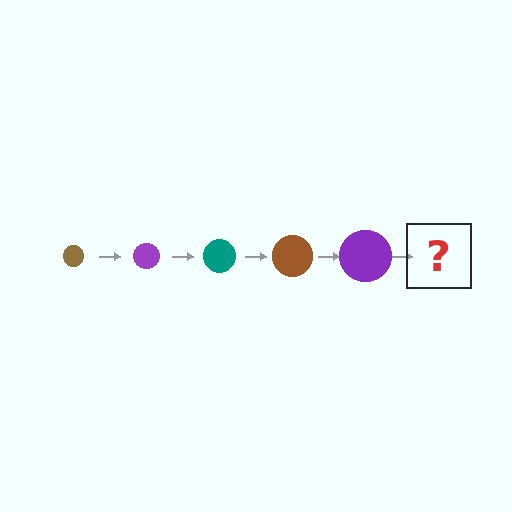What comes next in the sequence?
The next element should be a teal circle, larger than the previous one.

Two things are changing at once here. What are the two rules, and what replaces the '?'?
The two rules are that the circle grows larger each step and the color cycles through brown, purple, and teal. The '?' should be a teal circle, larger than the previous one.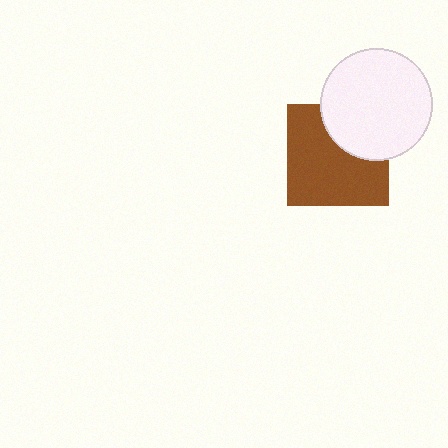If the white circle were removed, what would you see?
You would see the complete brown square.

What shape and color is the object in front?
The object in front is a white circle.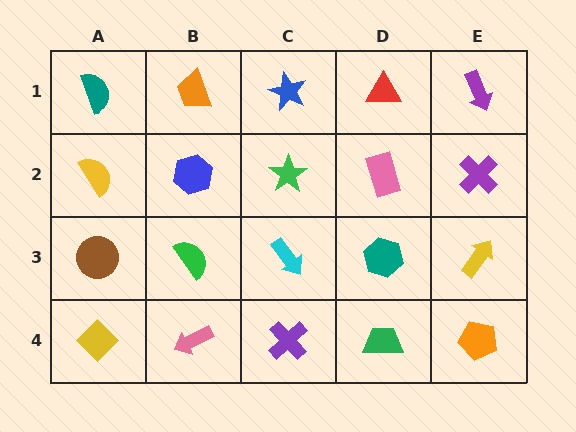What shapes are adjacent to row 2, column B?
An orange trapezoid (row 1, column B), a green semicircle (row 3, column B), a yellow semicircle (row 2, column A), a green star (row 2, column C).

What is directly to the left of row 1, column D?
A blue star.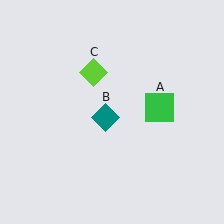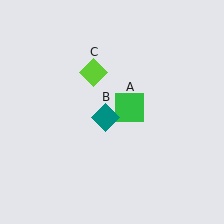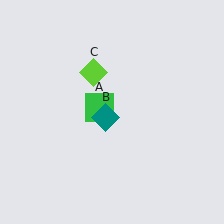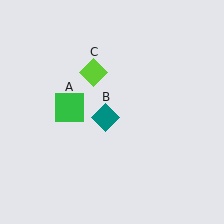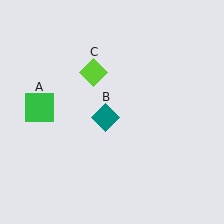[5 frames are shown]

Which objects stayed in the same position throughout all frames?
Teal diamond (object B) and lime diamond (object C) remained stationary.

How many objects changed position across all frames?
1 object changed position: green square (object A).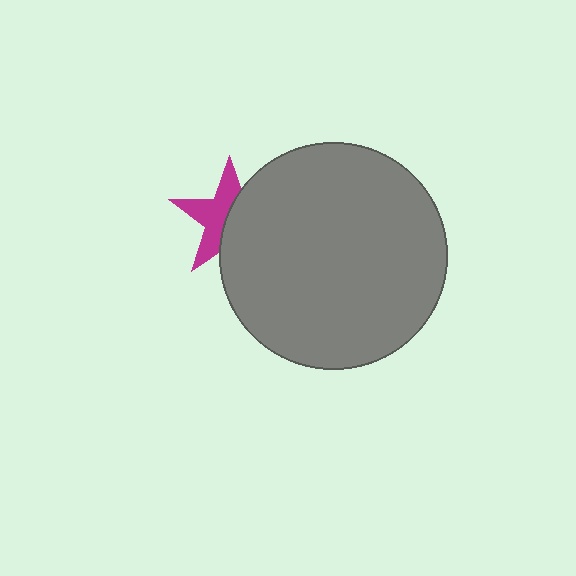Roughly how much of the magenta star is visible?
About half of it is visible (roughly 51%).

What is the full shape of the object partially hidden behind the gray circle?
The partially hidden object is a magenta star.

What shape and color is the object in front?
The object in front is a gray circle.